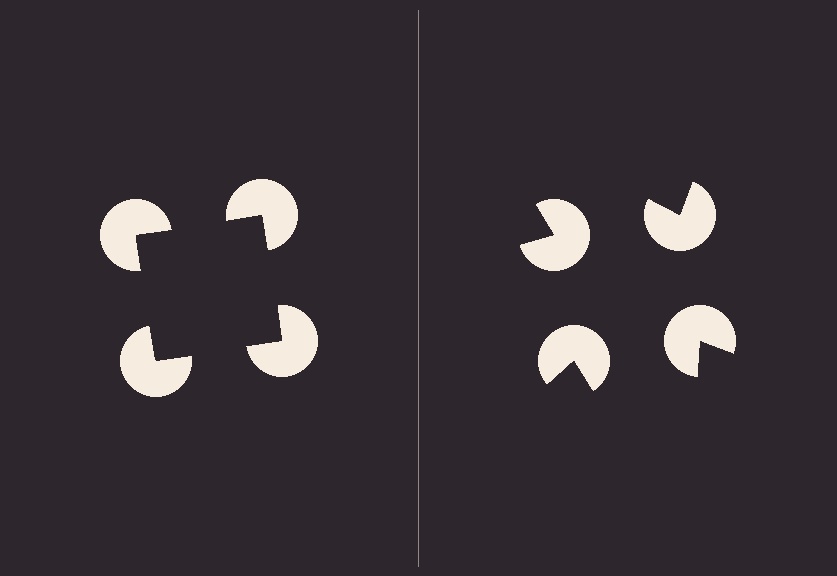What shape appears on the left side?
An illusory square.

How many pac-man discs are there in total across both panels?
8 — 4 on each side.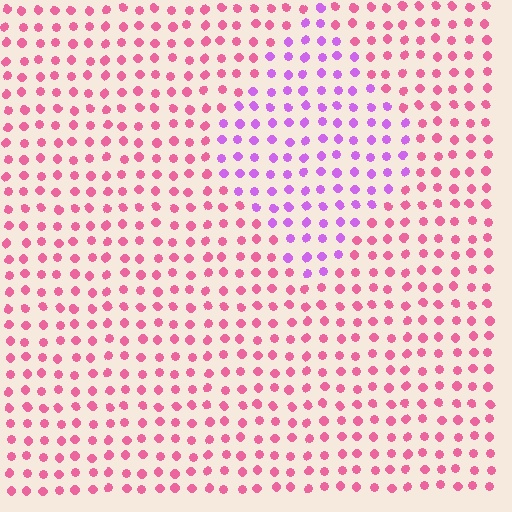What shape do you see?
I see a diamond.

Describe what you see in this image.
The image is filled with small pink elements in a uniform arrangement. A diamond-shaped region is visible where the elements are tinted to a slightly different hue, forming a subtle color boundary.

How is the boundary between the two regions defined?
The boundary is defined purely by a slight shift in hue (about 48 degrees). Spacing, size, and orientation are identical on both sides.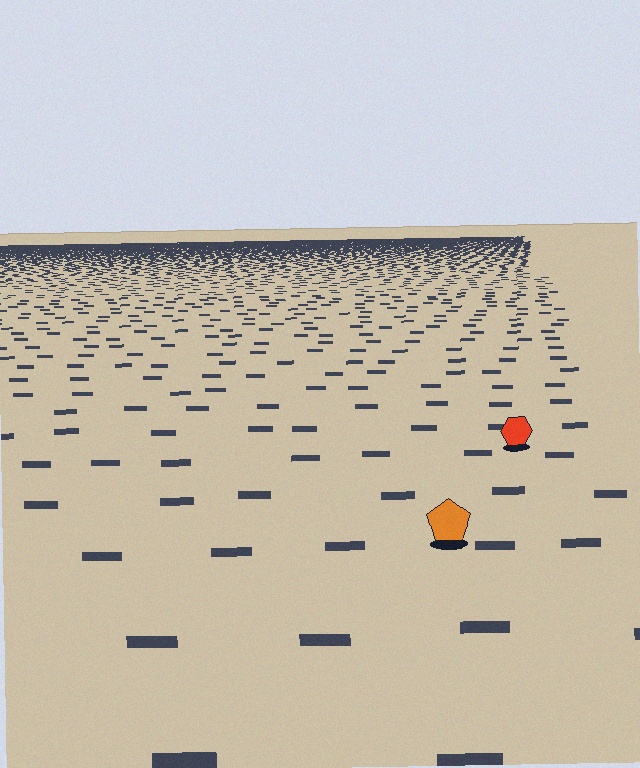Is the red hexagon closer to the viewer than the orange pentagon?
No. The orange pentagon is closer — you can tell from the texture gradient: the ground texture is coarser near it.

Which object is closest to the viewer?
The orange pentagon is closest. The texture marks near it are larger and more spread out.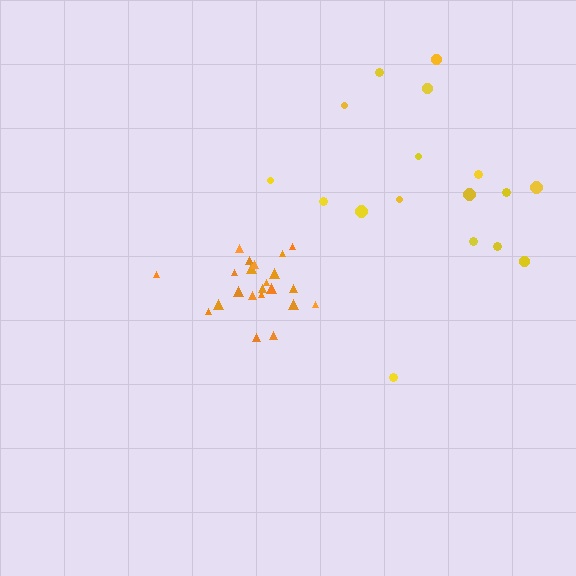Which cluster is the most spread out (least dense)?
Yellow.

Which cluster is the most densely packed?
Orange.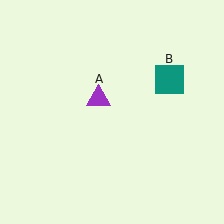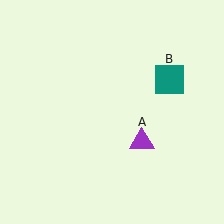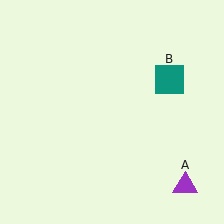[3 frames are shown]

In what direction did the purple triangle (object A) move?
The purple triangle (object A) moved down and to the right.